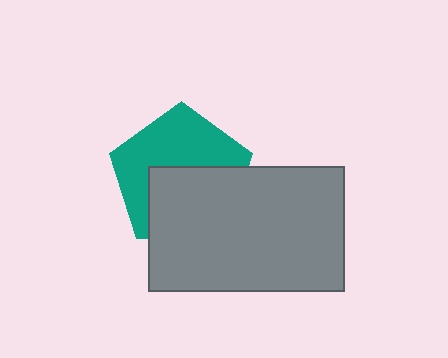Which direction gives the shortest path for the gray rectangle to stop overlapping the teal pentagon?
Moving down gives the shortest separation.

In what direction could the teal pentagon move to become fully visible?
The teal pentagon could move up. That would shift it out from behind the gray rectangle entirely.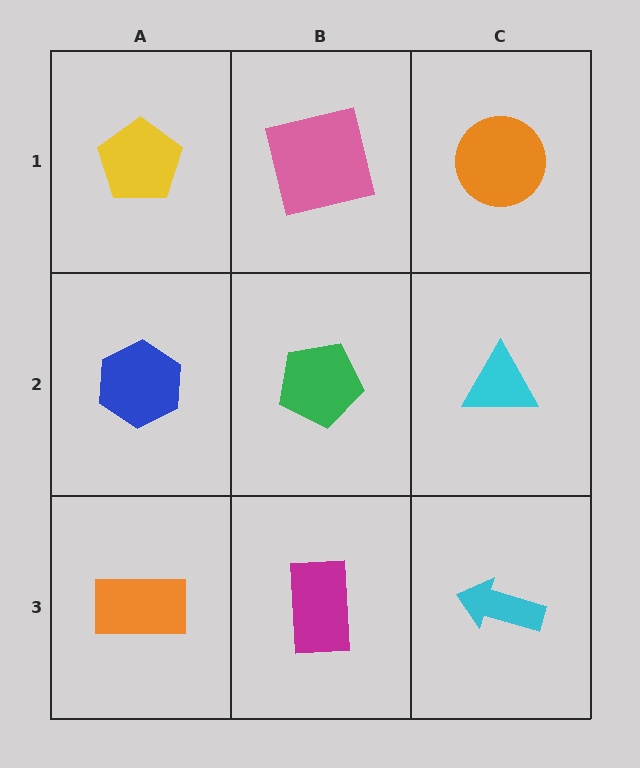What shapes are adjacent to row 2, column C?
An orange circle (row 1, column C), a cyan arrow (row 3, column C), a green pentagon (row 2, column B).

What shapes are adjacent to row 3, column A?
A blue hexagon (row 2, column A), a magenta rectangle (row 3, column B).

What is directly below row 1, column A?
A blue hexagon.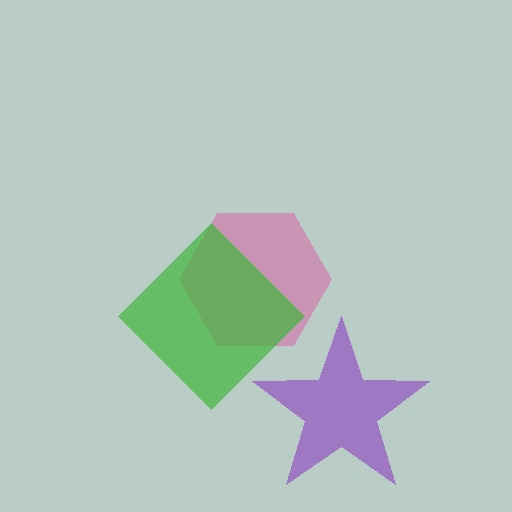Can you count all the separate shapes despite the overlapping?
Yes, there are 3 separate shapes.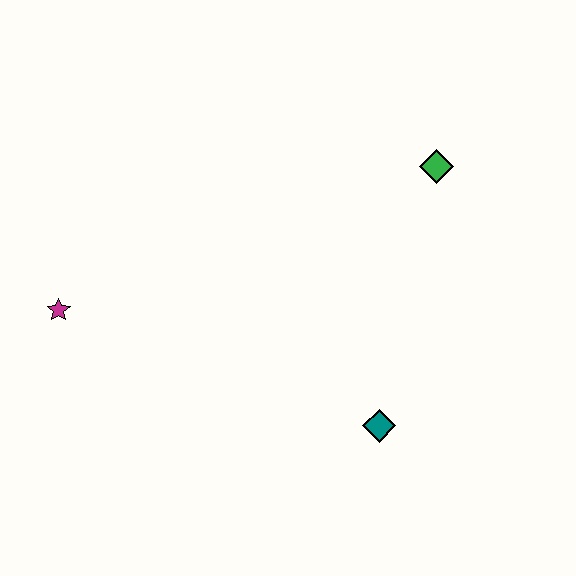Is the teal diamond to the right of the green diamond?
No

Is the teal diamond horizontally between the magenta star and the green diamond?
Yes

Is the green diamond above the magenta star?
Yes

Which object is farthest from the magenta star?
The green diamond is farthest from the magenta star.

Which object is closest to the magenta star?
The teal diamond is closest to the magenta star.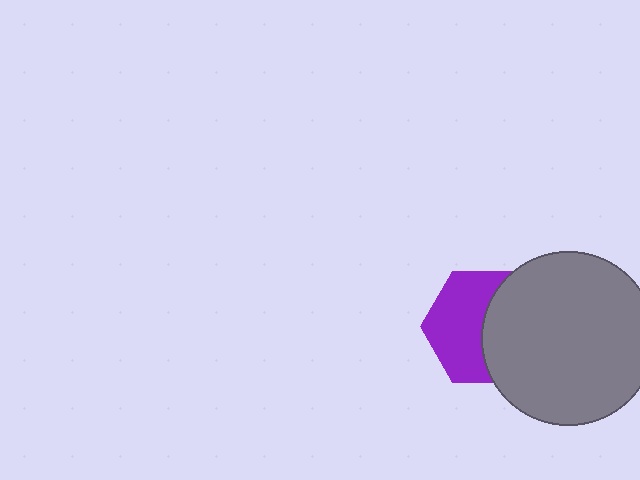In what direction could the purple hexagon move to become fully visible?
The purple hexagon could move left. That would shift it out from behind the gray circle entirely.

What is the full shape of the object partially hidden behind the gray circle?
The partially hidden object is a purple hexagon.